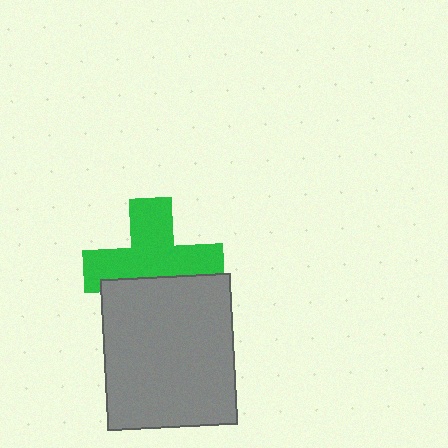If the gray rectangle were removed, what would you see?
You would see the complete green cross.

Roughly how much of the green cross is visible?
About half of it is visible (roughly 64%).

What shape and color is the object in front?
The object in front is a gray rectangle.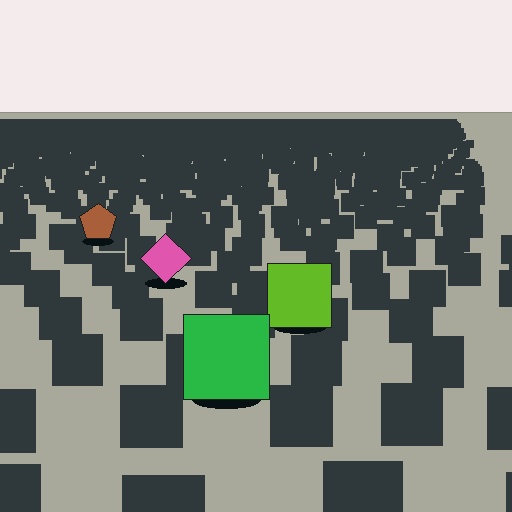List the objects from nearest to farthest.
From nearest to farthest: the green square, the lime square, the pink diamond, the brown pentagon.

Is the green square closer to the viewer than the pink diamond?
Yes. The green square is closer — you can tell from the texture gradient: the ground texture is coarser near it.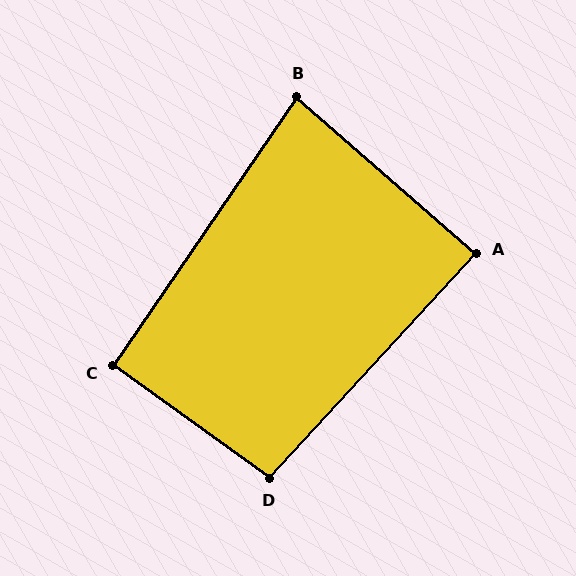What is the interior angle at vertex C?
Approximately 91 degrees (approximately right).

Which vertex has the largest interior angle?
D, at approximately 97 degrees.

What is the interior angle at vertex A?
Approximately 89 degrees (approximately right).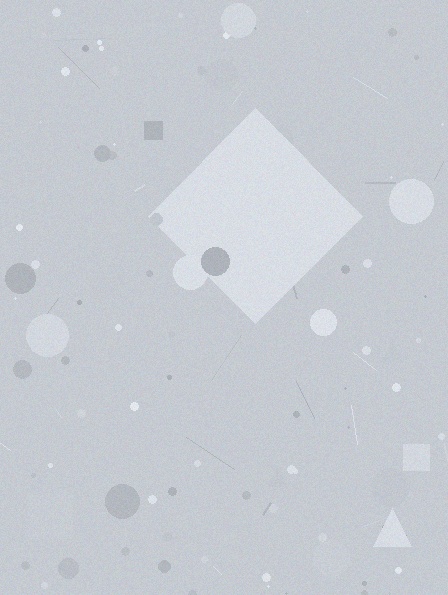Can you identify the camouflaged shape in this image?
The camouflaged shape is a diamond.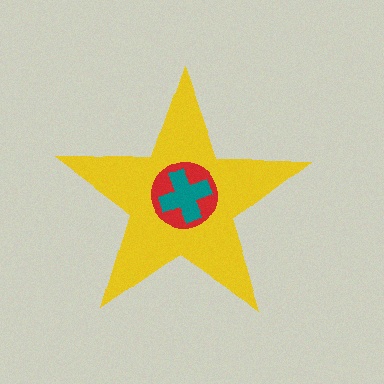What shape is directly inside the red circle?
The teal cross.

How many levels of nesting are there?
3.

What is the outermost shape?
The yellow star.